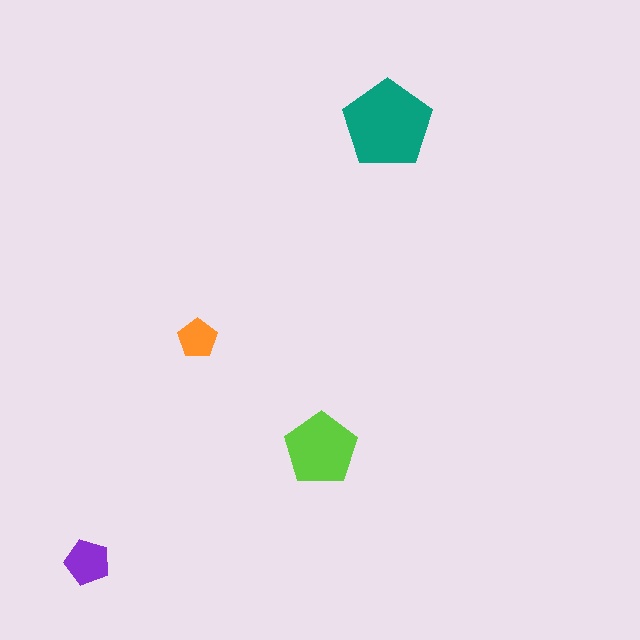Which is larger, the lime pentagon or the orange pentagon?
The lime one.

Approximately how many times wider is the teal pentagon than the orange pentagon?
About 2.5 times wider.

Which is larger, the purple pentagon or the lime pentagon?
The lime one.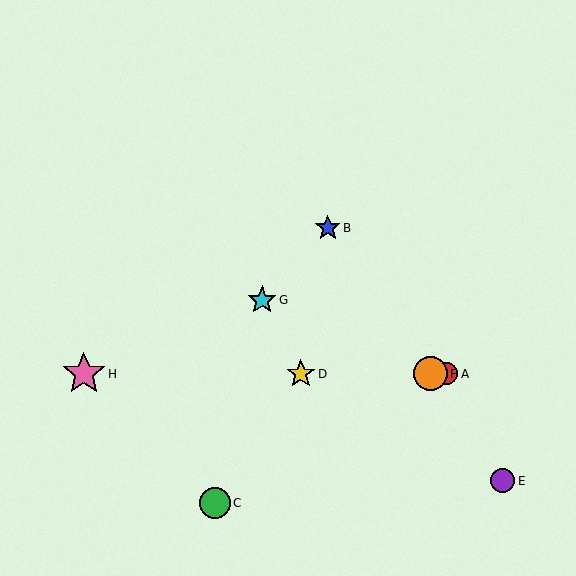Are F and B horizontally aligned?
No, F is at y≈374 and B is at y≈228.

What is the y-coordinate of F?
Object F is at y≈374.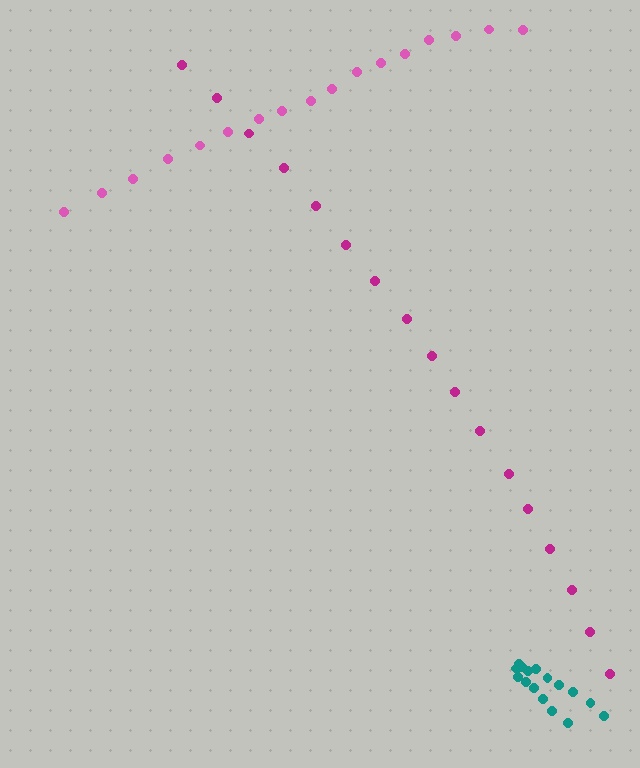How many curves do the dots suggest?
There are 3 distinct paths.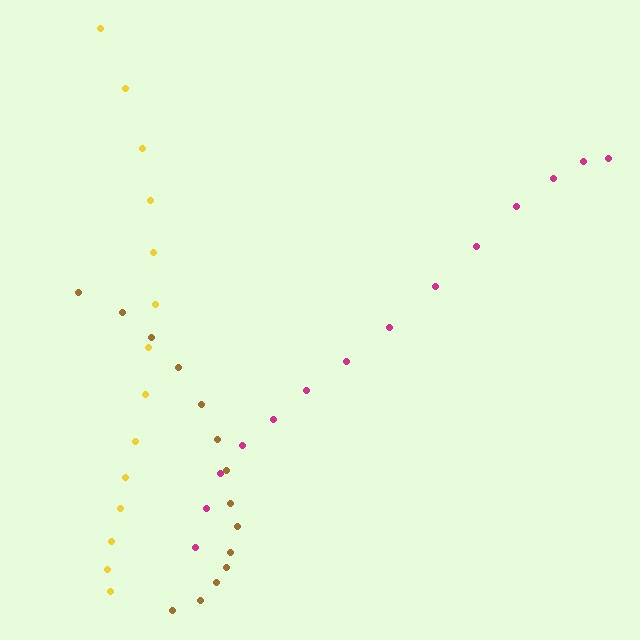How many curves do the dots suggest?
There are 3 distinct paths.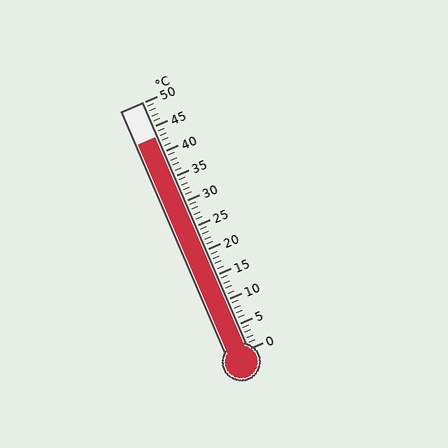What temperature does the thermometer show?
The thermometer shows approximately 43°C.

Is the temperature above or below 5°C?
The temperature is above 5°C.